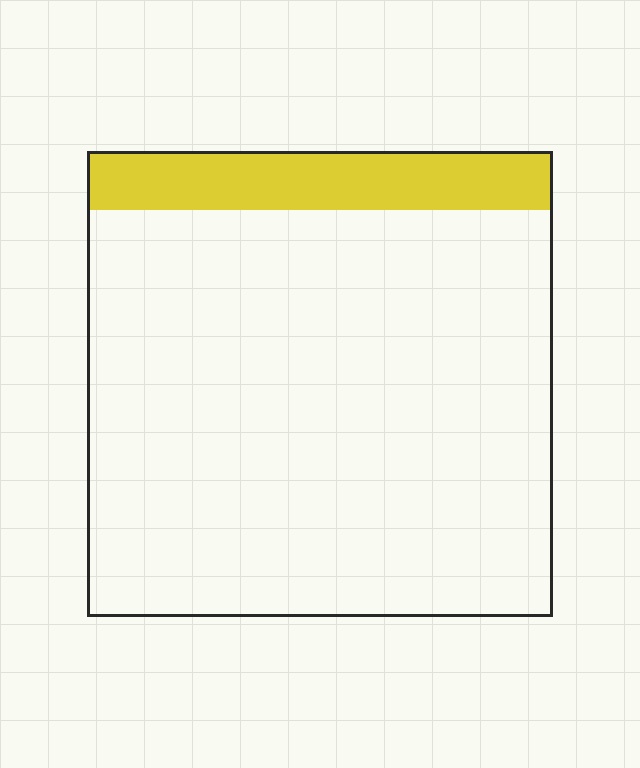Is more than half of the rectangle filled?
No.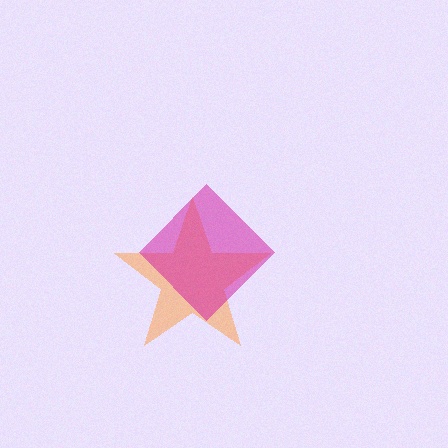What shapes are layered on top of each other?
The layered shapes are: an orange star, a magenta diamond.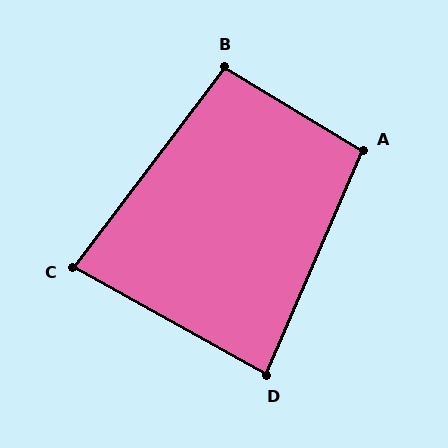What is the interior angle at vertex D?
Approximately 84 degrees (acute).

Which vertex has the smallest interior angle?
C, at approximately 82 degrees.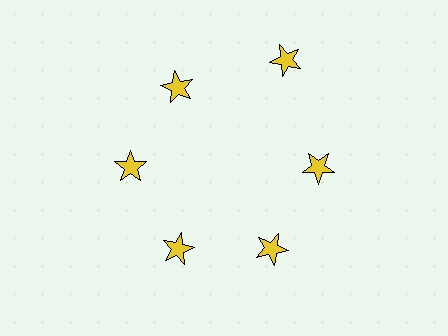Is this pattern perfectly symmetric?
No. The 6 yellow stars are arranged in a ring, but one element near the 1 o'clock position is pushed outward from the center, breaking the 6-fold rotational symmetry.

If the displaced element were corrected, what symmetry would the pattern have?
It would have 6-fold rotational symmetry — the pattern would map onto itself every 60 degrees.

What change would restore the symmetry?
The symmetry would be restored by moving it inward, back onto the ring so that all 6 stars sit at equal angles and equal distance from the center.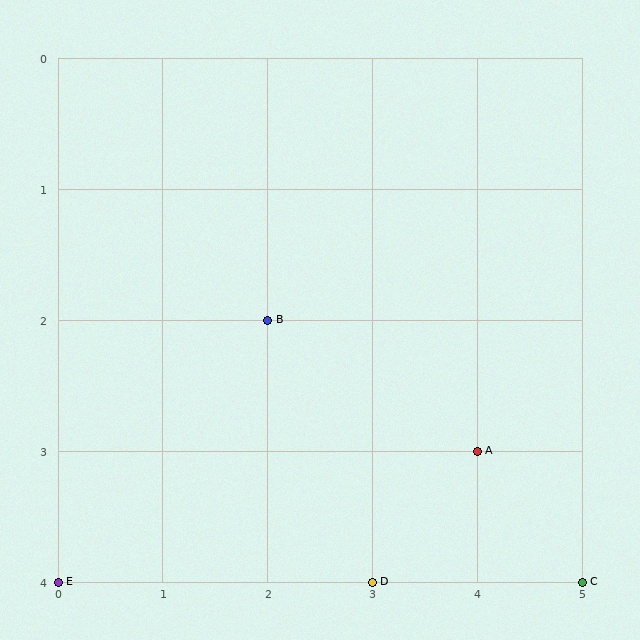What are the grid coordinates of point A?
Point A is at grid coordinates (4, 3).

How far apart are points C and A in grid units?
Points C and A are 1 column and 1 row apart (about 1.4 grid units diagonally).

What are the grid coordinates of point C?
Point C is at grid coordinates (5, 4).